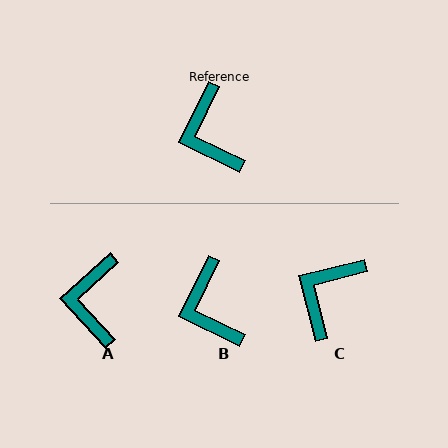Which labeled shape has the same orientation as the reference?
B.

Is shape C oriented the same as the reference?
No, it is off by about 50 degrees.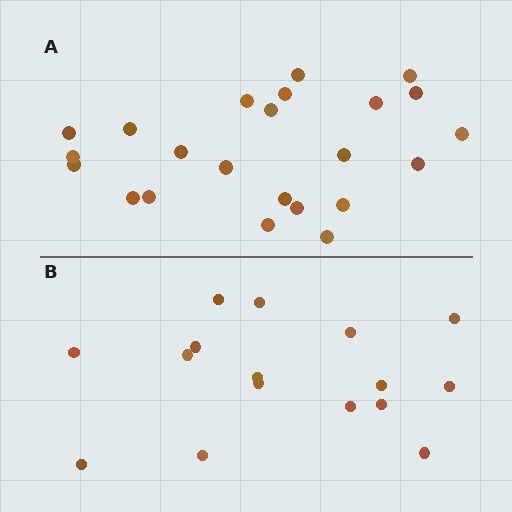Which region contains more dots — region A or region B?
Region A (the top region) has more dots.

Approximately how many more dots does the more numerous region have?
Region A has roughly 8 or so more dots than region B.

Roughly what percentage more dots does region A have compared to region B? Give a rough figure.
About 45% more.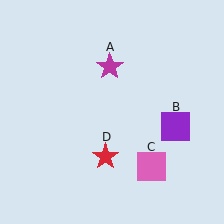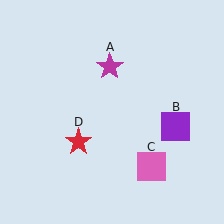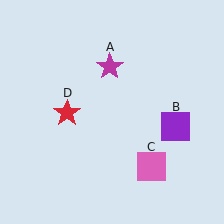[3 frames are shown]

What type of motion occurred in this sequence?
The red star (object D) rotated clockwise around the center of the scene.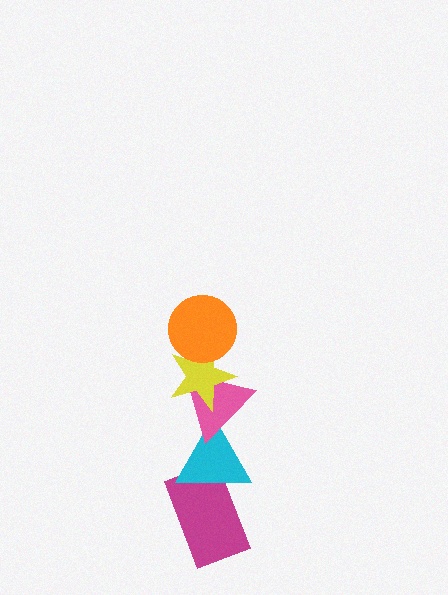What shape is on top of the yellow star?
The orange circle is on top of the yellow star.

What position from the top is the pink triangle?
The pink triangle is 3rd from the top.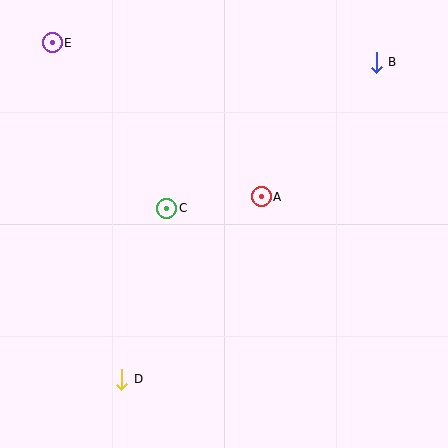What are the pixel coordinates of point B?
Point B is at (376, 62).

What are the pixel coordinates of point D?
Point D is at (122, 379).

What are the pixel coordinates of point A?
Point A is at (261, 197).